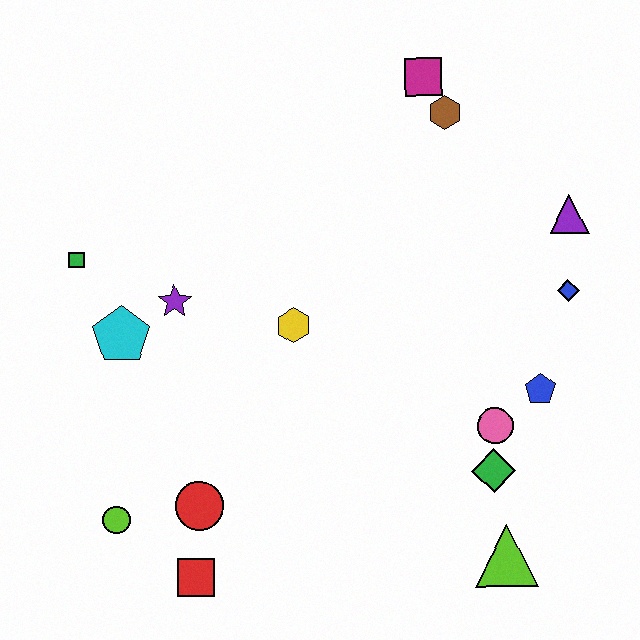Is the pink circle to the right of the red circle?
Yes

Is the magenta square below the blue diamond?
No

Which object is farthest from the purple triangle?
The lime circle is farthest from the purple triangle.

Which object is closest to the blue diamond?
The purple triangle is closest to the blue diamond.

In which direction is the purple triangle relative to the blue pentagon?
The purple triangle is above the blue pentagon.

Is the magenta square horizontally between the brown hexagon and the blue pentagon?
No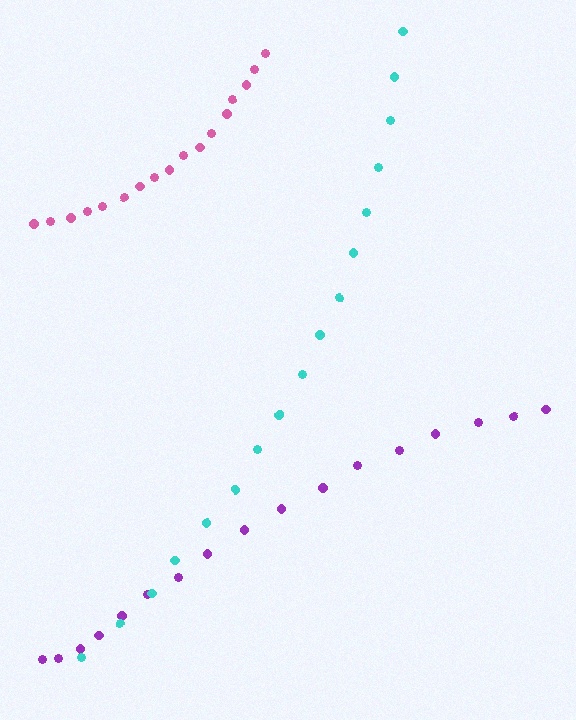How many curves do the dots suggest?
There are 3 distinct paths.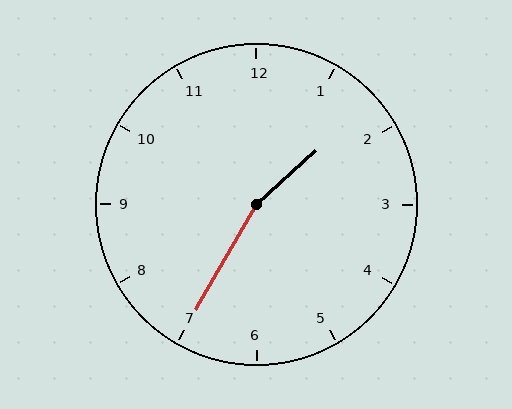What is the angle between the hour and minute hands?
Approximately 162 degrees.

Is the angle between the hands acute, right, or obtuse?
It is obtuse.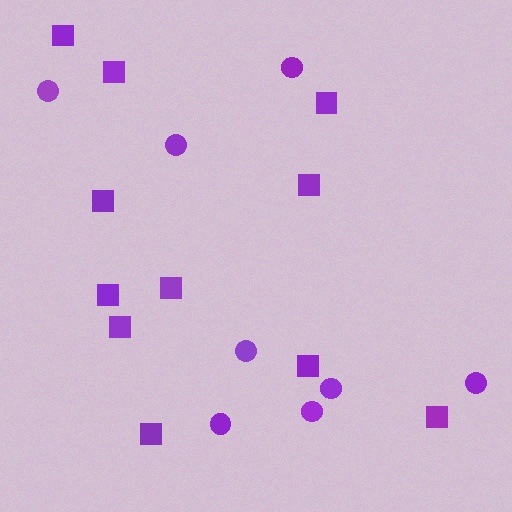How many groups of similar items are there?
There are 2 groups: one group of squares (11) and one group of circles (8).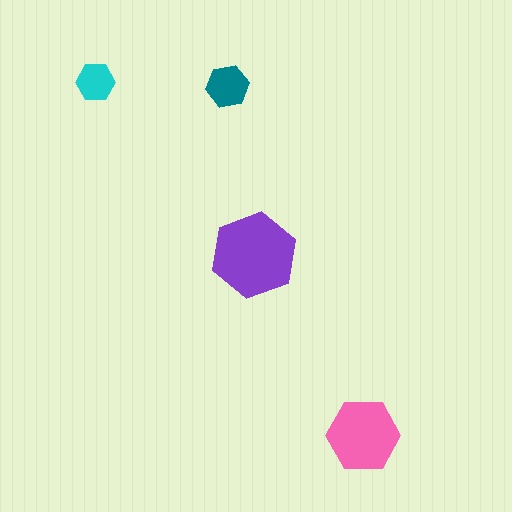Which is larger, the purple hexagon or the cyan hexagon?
The purple one.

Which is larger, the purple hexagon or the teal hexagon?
The purple one.